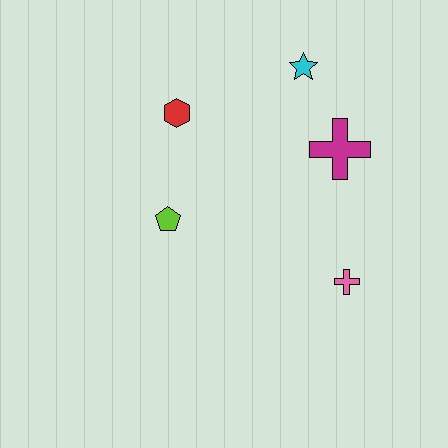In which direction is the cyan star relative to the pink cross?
The cyan star is above the pink cross.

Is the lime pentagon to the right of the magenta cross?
No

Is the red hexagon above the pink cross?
Yes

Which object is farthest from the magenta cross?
The lime pentagon is farthest from the magenta cross.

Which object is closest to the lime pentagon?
The red hexagon is closest to the lime pentagon.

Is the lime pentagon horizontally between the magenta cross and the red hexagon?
No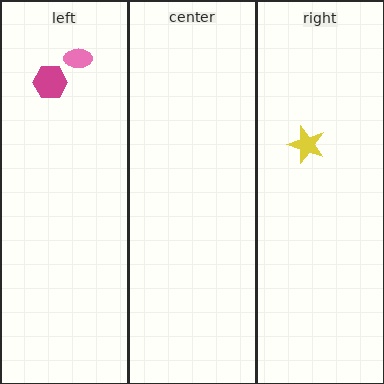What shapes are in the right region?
The yellow star.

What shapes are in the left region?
The magenta hexagon, the pink ellipse.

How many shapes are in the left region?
2.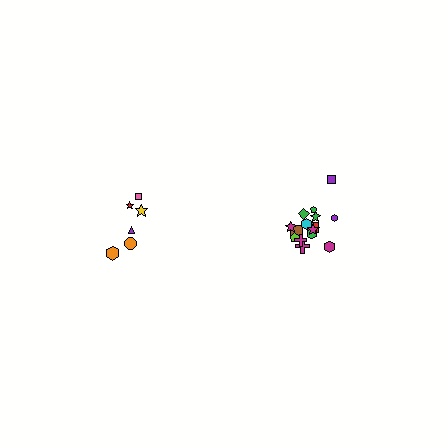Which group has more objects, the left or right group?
The right group.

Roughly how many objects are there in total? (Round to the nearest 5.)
Roughly 20 objects in total.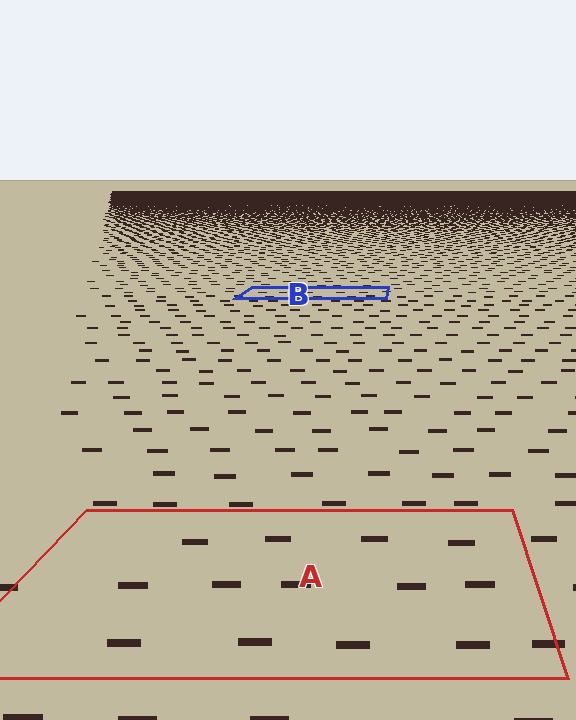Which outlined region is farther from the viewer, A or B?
Region B is farther from the viewer — the texture elements inside it appear smaller and more densely packed.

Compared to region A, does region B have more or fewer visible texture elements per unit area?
Region B has more texture elements per unit area — they are packed more densely because it is farther away.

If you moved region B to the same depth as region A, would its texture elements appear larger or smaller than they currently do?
They would appear larger. At a closer depth, the same texture elements are projected at a bigger on-screen size.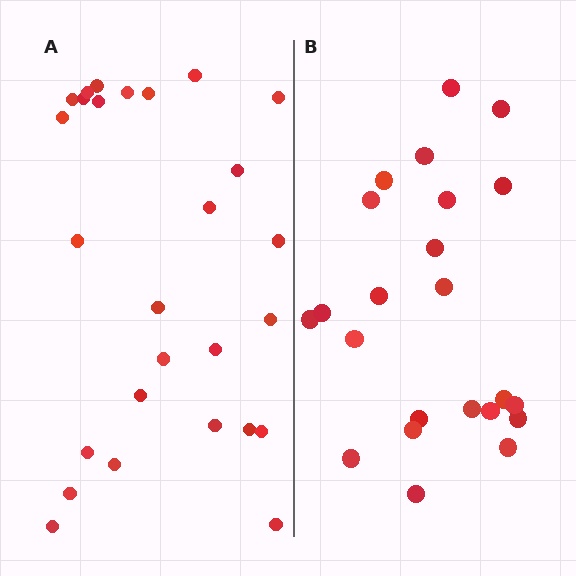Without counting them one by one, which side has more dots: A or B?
Region A (the left region) has more dots.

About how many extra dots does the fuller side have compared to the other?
Region A has about 4 more dots than region B.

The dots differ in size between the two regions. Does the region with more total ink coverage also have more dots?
No. Region B has more total ink coverage because its dots are larger, but region A actually contains more individual dots. Total area can be misleading — the number of items is what matters here.